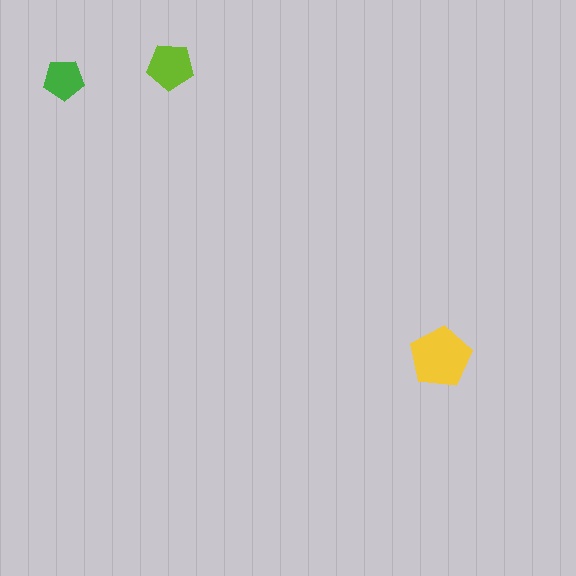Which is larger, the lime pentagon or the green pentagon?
The lime one.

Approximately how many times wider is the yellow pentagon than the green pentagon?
About 1.5 times wider.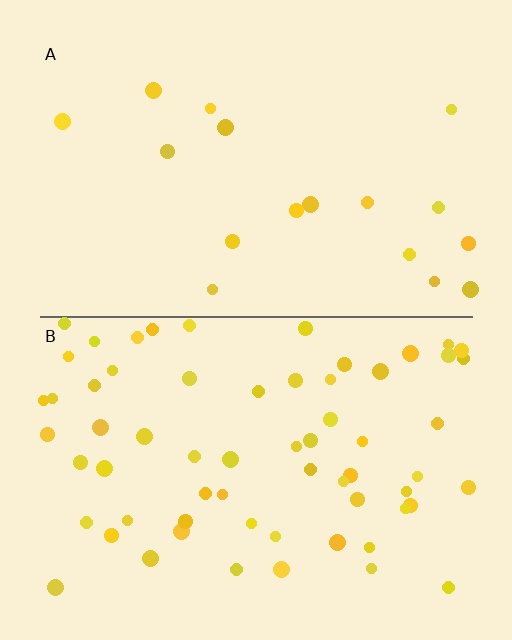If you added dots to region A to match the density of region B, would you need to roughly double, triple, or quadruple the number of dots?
Approximately quadruple.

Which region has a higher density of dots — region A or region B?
B (the bottom).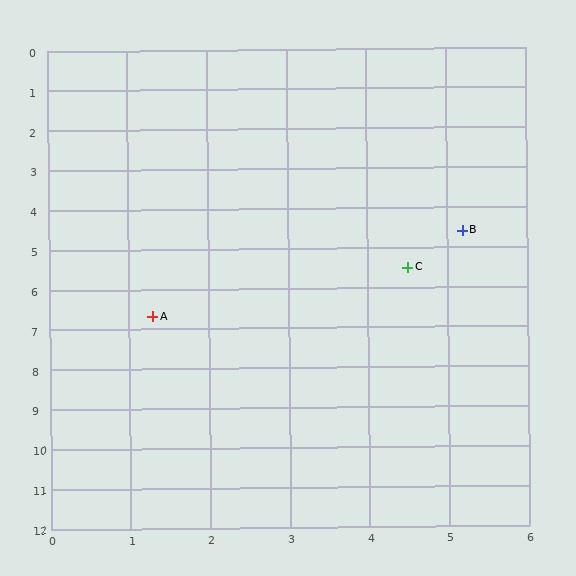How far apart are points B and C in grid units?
Points B and C are about 1.1 grid units apart.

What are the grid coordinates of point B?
Point B is at approximately (5.2, 4.6).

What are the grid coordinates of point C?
Point C is at approximately (4.5, 5.5).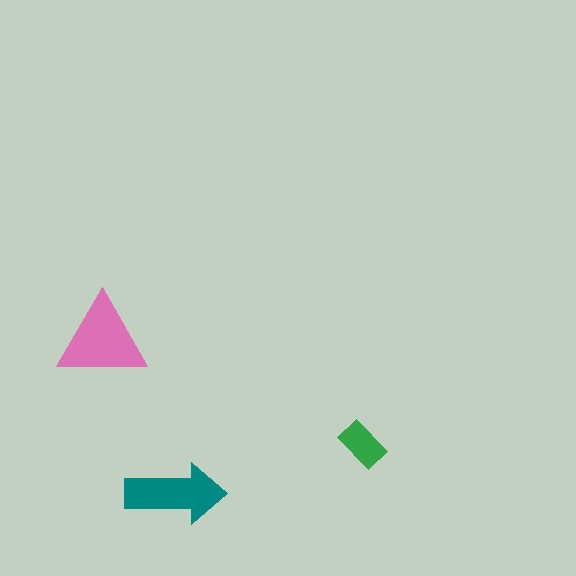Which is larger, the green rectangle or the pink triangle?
The pink triangle.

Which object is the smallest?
The green rectangle.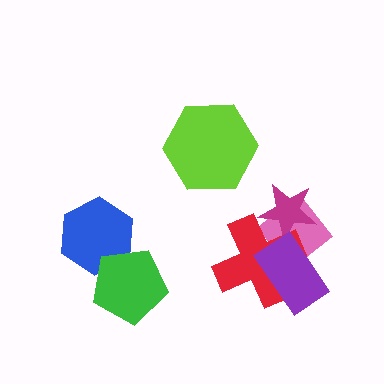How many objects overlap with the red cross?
3 objects overlap with the red cross.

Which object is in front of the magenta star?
The red cross is in front of the magenta star.